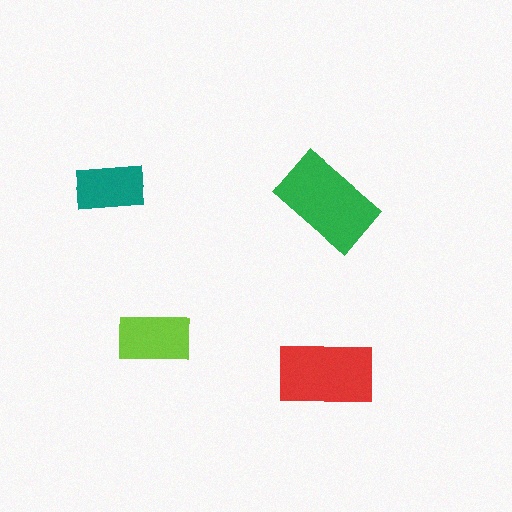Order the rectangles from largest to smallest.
the green one, the red one, the lime one, the teal one.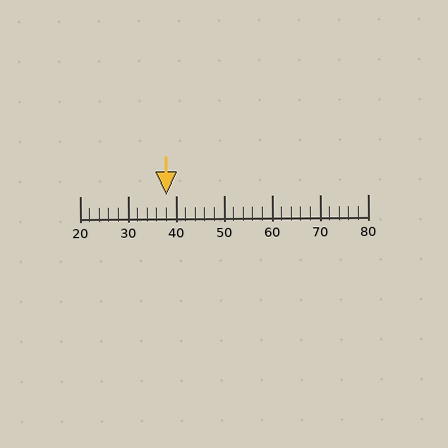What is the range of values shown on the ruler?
The ruler shows values from 20 to 80.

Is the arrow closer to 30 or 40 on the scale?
The arrow is closer to 40.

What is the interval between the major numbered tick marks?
The major tick marks are spaced 10 units apart.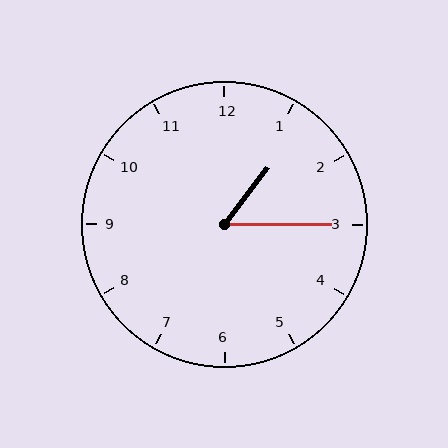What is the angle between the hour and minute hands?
Approximately 52 degrees.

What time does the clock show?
1:15.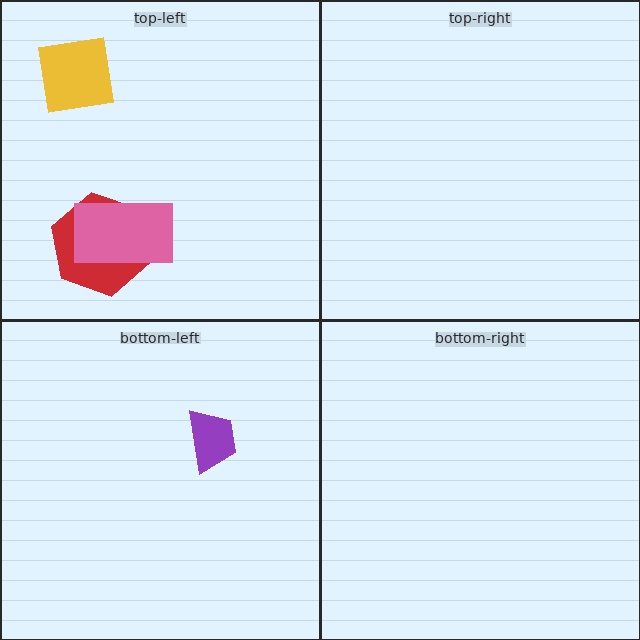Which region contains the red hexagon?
The top-left region.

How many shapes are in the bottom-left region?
1.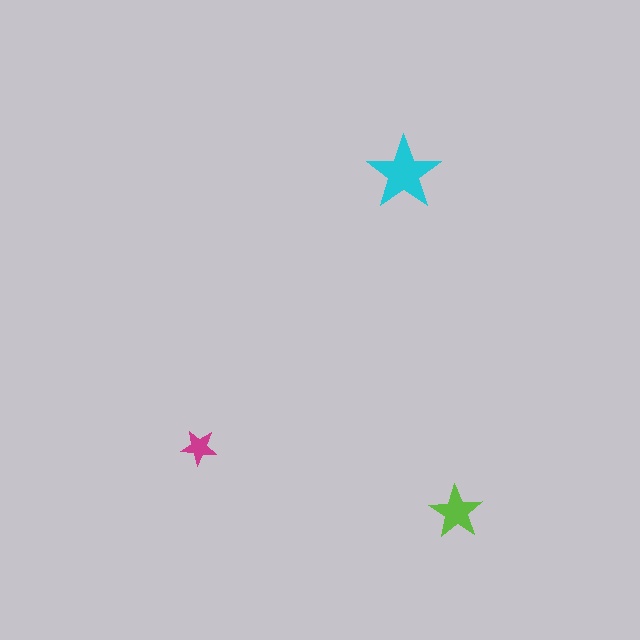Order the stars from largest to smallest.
the cyan one, the lime one, the magenta one.